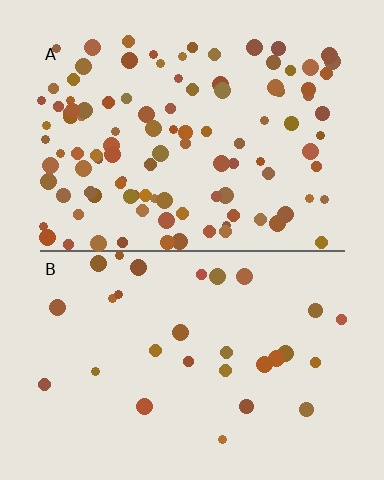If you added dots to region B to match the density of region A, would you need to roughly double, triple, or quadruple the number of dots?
Approximately quadruple.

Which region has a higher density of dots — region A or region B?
A (the top).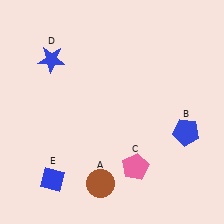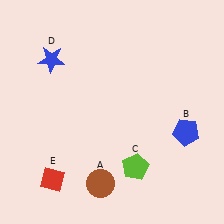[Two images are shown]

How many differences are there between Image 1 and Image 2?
There are 2 differences between the two images.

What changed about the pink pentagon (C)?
In Image 1, C is pink. In Image 2, it changed to lime.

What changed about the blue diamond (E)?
In Image 1, E is blue. In Image 2, it changed to red.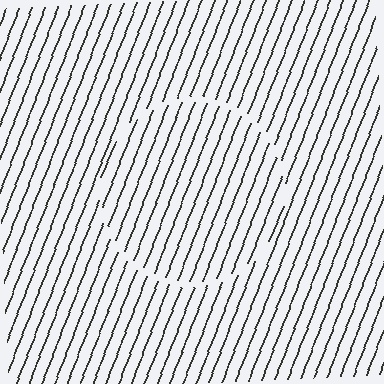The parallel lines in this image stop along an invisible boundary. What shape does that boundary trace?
An illusory circle. The interior of the shape contains the same grating, shifted by half a period — the contour is defined by the phase discontinuity where line-ends from the inner and outer gratings abut.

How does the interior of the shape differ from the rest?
The interior of the shape contains the same grating, shifted by half a period — the contour is defined by the phase discontinuity where line-ends from the inner and outer gratings abut.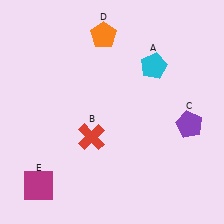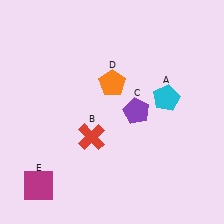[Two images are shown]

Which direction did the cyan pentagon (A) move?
The cyan pentagon (A) moved down.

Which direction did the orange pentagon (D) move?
The orange pentagon (D) moved down.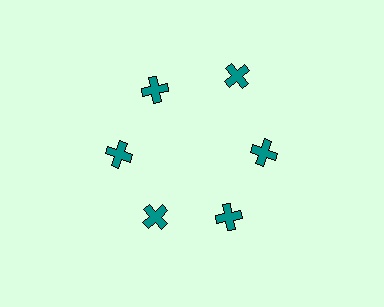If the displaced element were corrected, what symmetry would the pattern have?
It would have 6-fold rotational symmetry — the pattern would map onto itself every 60 degrees.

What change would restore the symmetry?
The symmetry would be restored by moving it inward, back onto the ring so that all 6 crosses sit at equal angles and equal distance from the center.